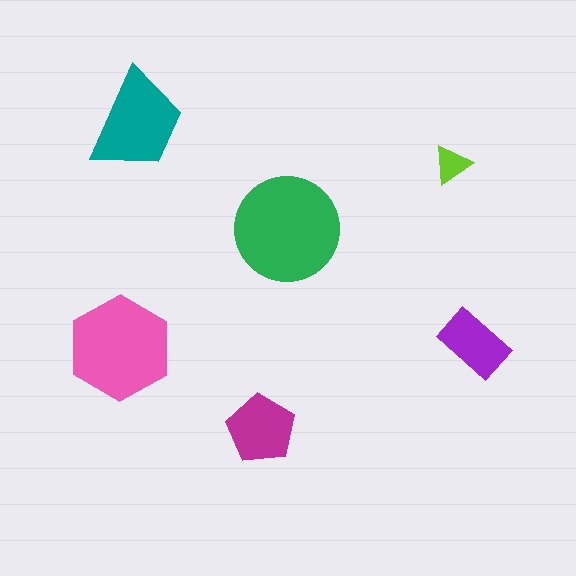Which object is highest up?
The teal trapezoid is topmost.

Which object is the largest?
The green circle.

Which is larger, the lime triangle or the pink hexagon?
The pink hexagon.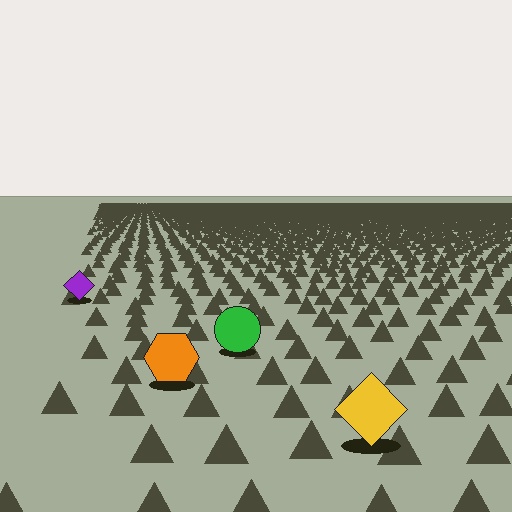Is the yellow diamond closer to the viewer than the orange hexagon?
Yes. The yellow diamond is closer — you can tell from the texture gradient: the ground texture is coarser near it.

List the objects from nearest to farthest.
From nearest to farthest: the yellow diamond, the orange hexagon, the green circle, the purple diamond.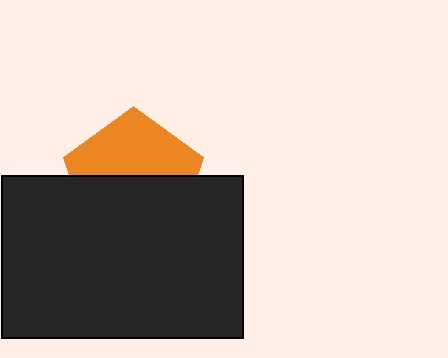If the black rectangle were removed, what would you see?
You would see the complete orange pentagon.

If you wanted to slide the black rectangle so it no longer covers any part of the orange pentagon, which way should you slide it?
Slide it down — that is the most direct way to separate the two shapes.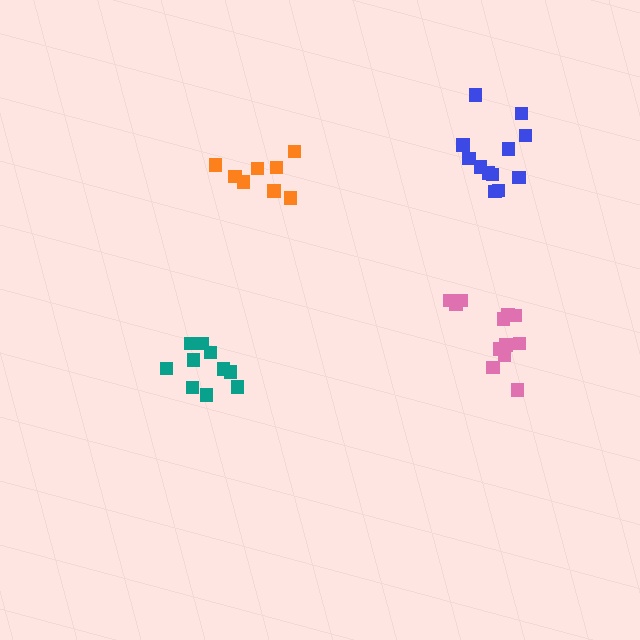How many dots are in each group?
Group 1: 10 dots, Group 2: 8 dots, Group 3: 12 dots, Group 4: 12 dots (42 total).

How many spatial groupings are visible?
There are 4 spatial groupings.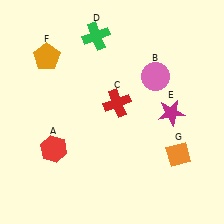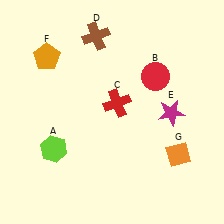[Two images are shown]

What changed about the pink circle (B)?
In Image 1, B is pink. In Image 2, it changed to red.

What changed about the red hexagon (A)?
In Image 1, A is red. In Image 2, it changed to lime.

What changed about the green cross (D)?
In Image 1, D is green. In Image 2, it changed to brown.